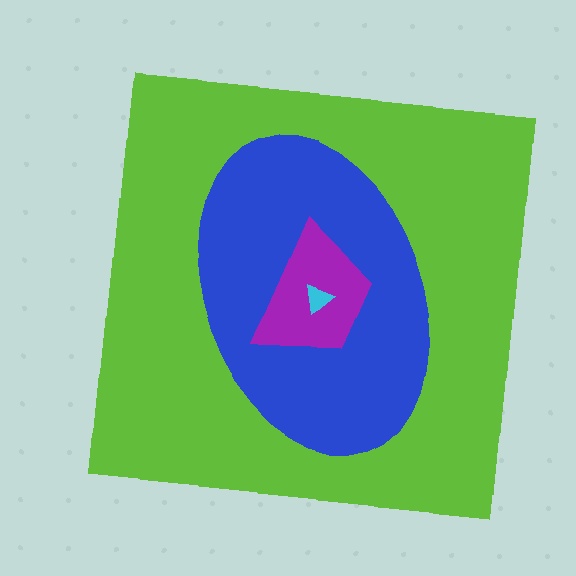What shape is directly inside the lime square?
The blue ellipse.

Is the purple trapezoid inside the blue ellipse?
Yes.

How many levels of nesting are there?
4.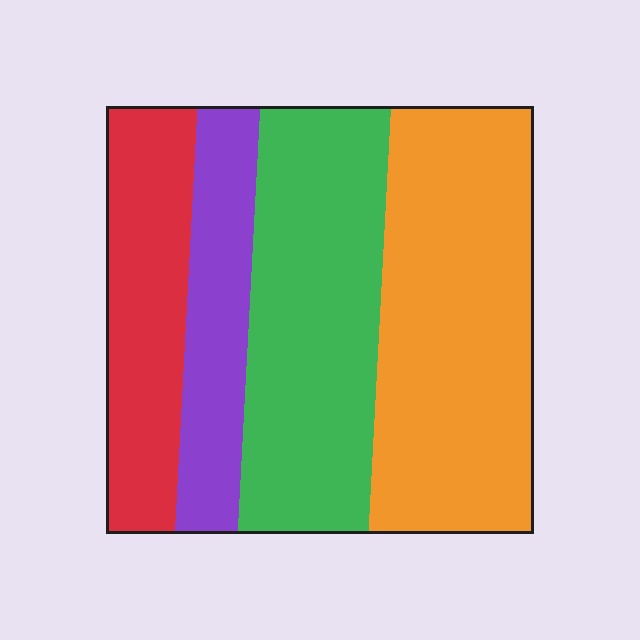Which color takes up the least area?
Purple, at roughly 15%.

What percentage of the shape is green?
Green covers about 30% of the shape.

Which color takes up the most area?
Orange, at roughly 35%.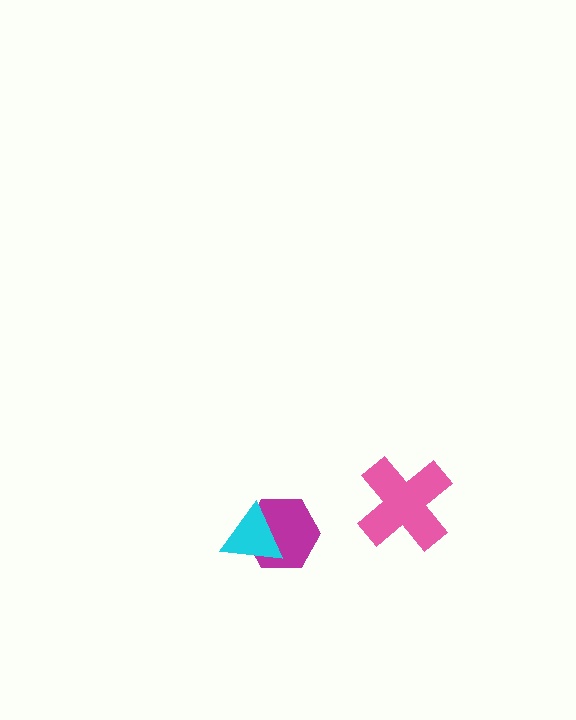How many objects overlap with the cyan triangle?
1 object overlaps with the cyan triangle.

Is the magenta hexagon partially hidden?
Yes, it is partially covered by another shape.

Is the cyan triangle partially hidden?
No, no other shape covers it.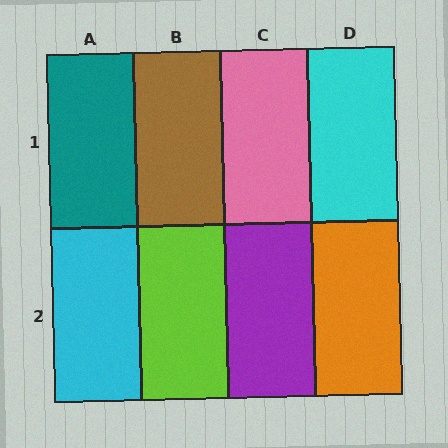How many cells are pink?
1 cell is pink.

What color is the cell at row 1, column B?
Brown.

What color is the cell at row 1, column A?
Teal.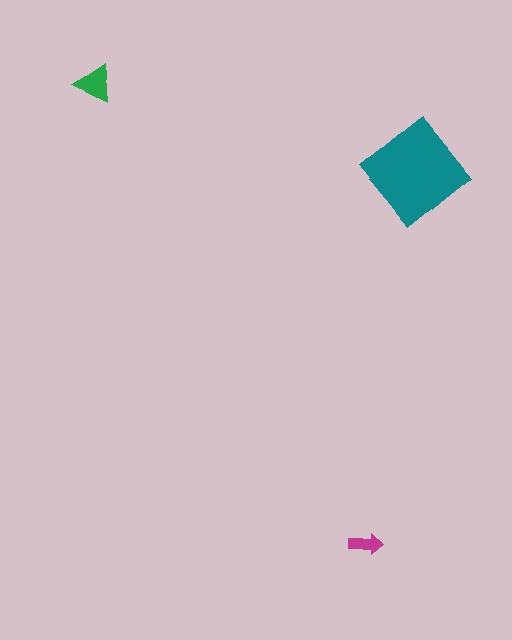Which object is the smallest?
The magenta arrow.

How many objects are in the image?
There are 3 objects in the image.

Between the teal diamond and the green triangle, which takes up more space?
The teal diamond.